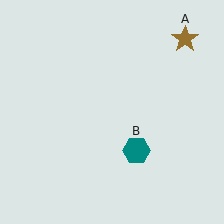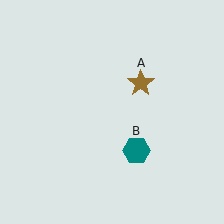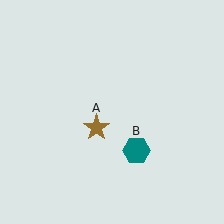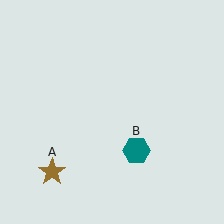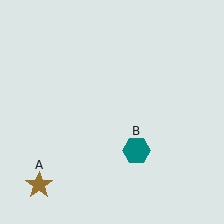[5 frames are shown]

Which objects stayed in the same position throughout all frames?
Teal hexagon (object B) remained stationary.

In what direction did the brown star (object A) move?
The brown star (object A) moved down and to the left.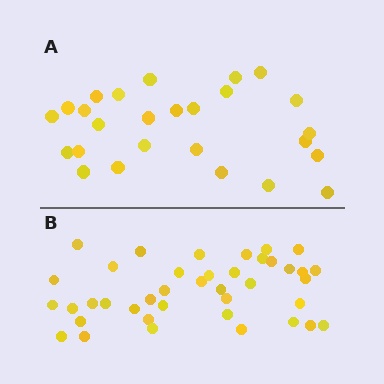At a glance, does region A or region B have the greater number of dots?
Region B (the bottom region) has more dots.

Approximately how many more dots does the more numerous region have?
Region B has approximately 15 more dots than region A.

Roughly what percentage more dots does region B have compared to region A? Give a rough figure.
About 55% more.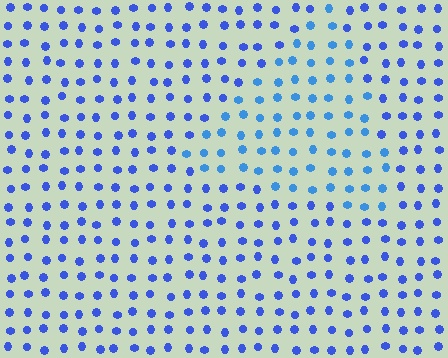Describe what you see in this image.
The image is filled with small blue elements in a uniform arrangement. A triangle-shaped region is visible where the elements are tinted to a slightly different hue, forming a subtle color boundary.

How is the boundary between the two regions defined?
The boundary is defined purely by a slight shift in hue (about 22 degrees). Spacing, size, and orientation are identical on both sides.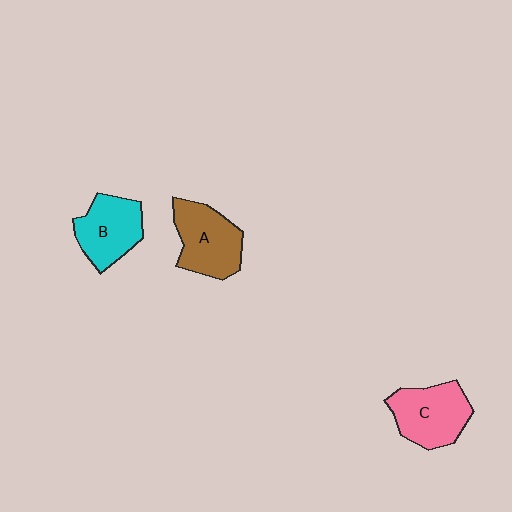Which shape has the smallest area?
Shape B (cyan).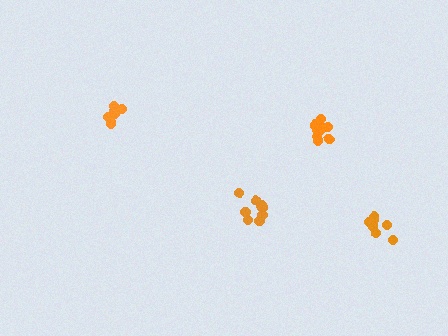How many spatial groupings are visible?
There are 4 spatial groupings.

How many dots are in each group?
Group 1: 9 dots, Group 2: 7 dots, Group 3: 9 dots, Group 4: 7 dots (32 total).